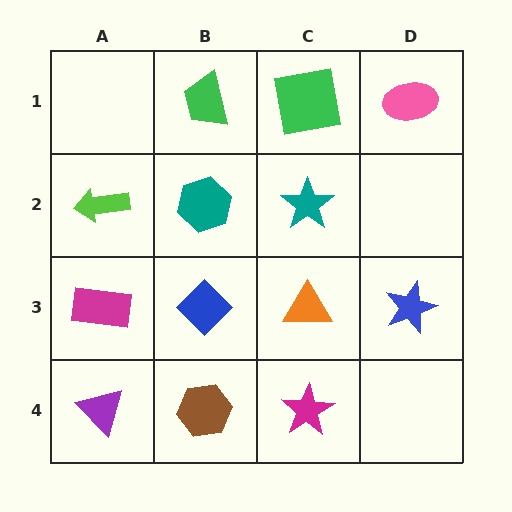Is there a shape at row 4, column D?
No, that cell is empty.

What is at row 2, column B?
A teal hexagon.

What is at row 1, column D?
A pink ellipse.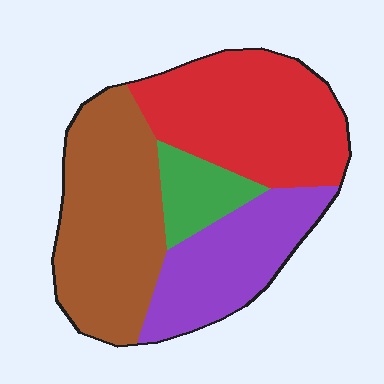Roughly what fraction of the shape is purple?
Purple covers roughly 25% of the shape.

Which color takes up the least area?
Green, at roughly 10%.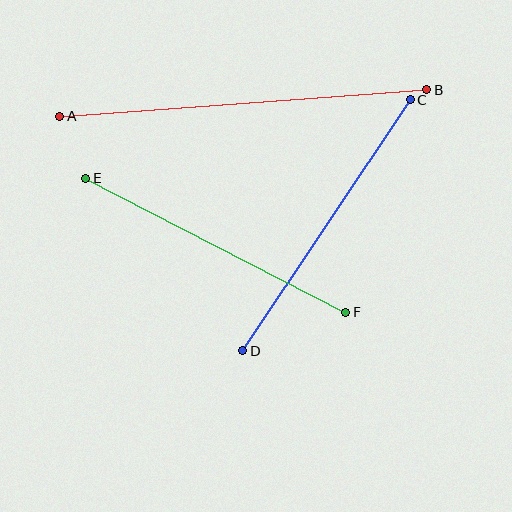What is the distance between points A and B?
The distance is approximately 368 pixels.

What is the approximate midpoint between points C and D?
The midpoint is at approximately (326, 225) pixels.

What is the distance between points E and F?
The distance is approximately 292 pixels.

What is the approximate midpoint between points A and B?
The midpoint is at approximately (243, 103) pixels.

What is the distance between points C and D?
The distance is approximately 302 pixels.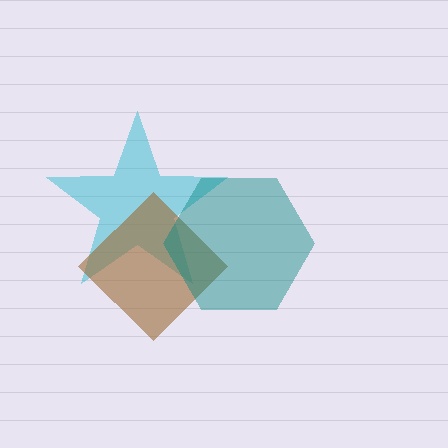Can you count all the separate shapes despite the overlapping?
Yes, there are 3 separate shapes.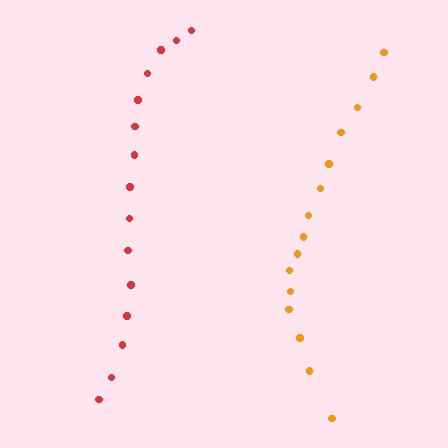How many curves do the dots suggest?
There are 2 distinct paths.